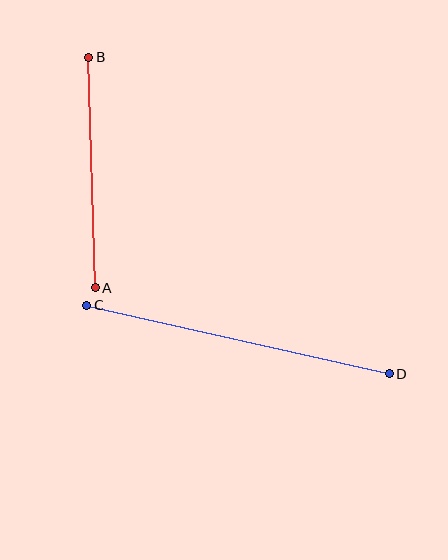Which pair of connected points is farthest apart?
Points C and D are farthest apart.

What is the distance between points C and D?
The distance is approximately 310 pixels.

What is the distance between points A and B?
The distance is approximately 230 pixels.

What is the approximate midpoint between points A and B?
The midpoint is at approximately (92, 172) pixels.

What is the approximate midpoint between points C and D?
The midpoint is at approximately (238, 339) pixels.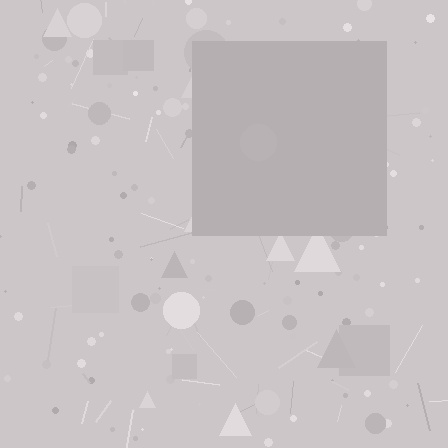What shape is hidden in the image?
A square is hidden in the image.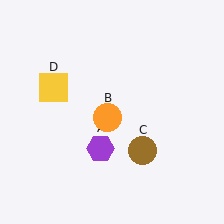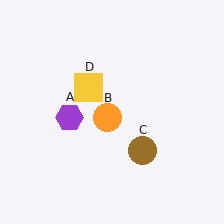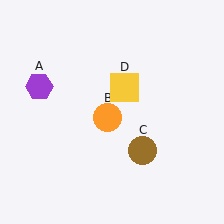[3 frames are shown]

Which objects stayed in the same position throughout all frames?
Orange circle (object B) and brown circle (object C) remained stationary.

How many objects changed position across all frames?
2 objects changed position: purple hexagon (object A), yellow square (object D).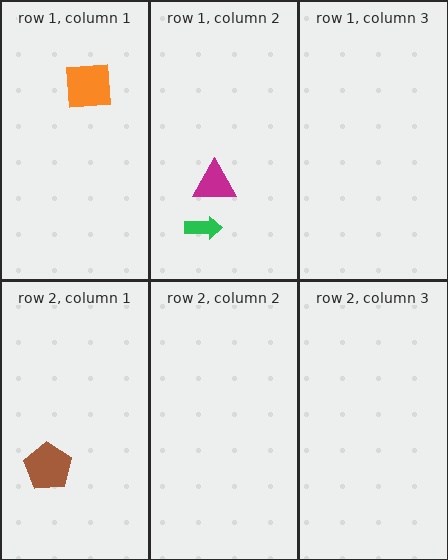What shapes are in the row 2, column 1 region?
The brown pentagon.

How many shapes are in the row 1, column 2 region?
2.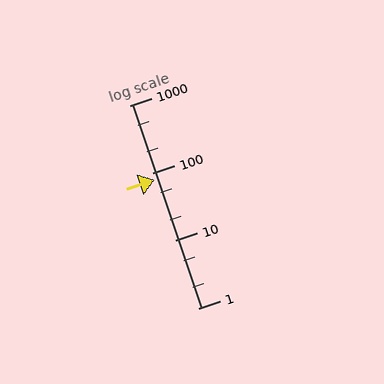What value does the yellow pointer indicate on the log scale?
The pointer indicates approximately 80.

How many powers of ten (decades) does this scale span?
The scale spans 3 decades, from 1 to 1000.